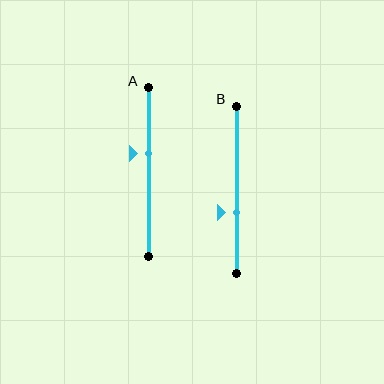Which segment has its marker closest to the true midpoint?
Segment A has its marker closest to the true midpoint.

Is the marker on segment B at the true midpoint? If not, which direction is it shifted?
No, the marker on segment B is shifted downward by about 14% of the segment length.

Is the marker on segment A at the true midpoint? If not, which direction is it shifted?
No, the marker on segment A is shifted upward by about 11% of the segment length.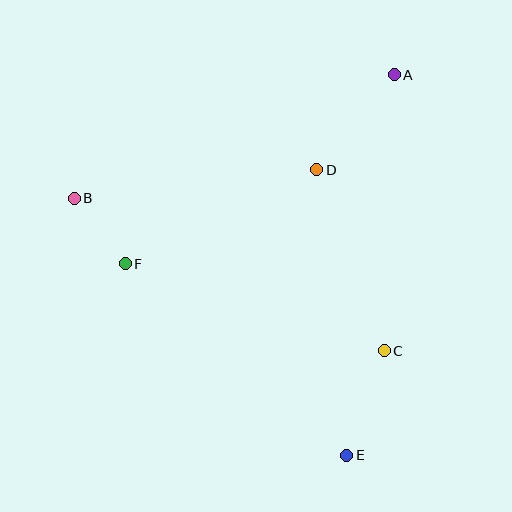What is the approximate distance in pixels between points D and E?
The distance between D and E is approximately 287 pixels.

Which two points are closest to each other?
Points B and F are closest to each other.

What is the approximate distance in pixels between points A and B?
The distance between A and B is approximately 343 pixels.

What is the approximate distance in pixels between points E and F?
The distance between E and F is approximately 292 pixels.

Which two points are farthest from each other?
Points A and E are farthest from each other.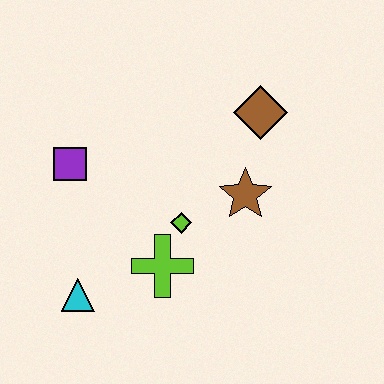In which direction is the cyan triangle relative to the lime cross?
The cyan triangle is to the left of the lime cross.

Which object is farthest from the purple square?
The brown diamond is farthest from the purple square.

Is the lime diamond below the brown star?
Yes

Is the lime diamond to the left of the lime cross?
No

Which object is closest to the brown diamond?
The brown star is closest to the brown diamond.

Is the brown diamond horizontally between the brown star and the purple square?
No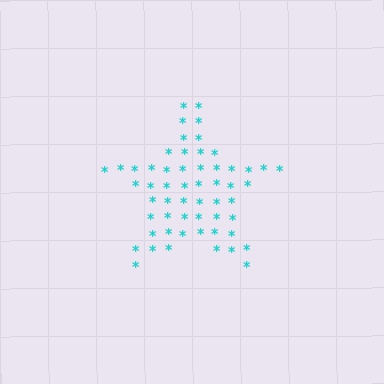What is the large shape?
The large shape is a star.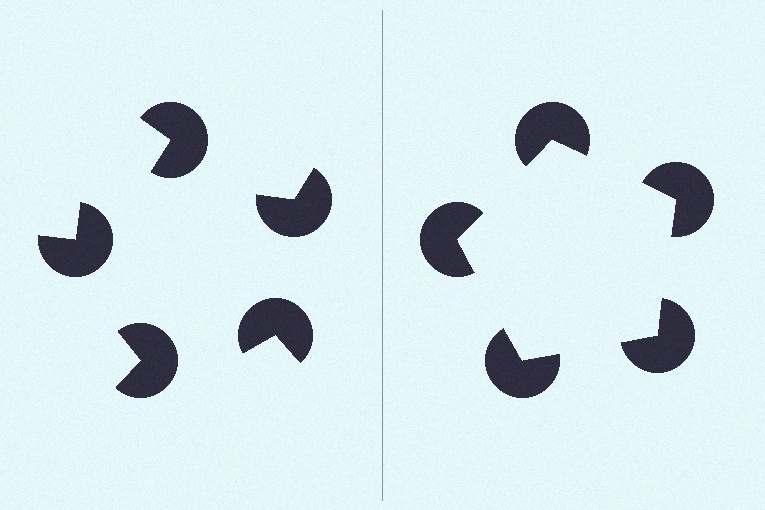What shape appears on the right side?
An illusory pentagon.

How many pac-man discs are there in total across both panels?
10 — 5 on each side.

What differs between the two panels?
The pac-man discs are positioned identically on both sides; only the wedge orientations differ. On the right they align to a pentagon; on the left they are misaligned.